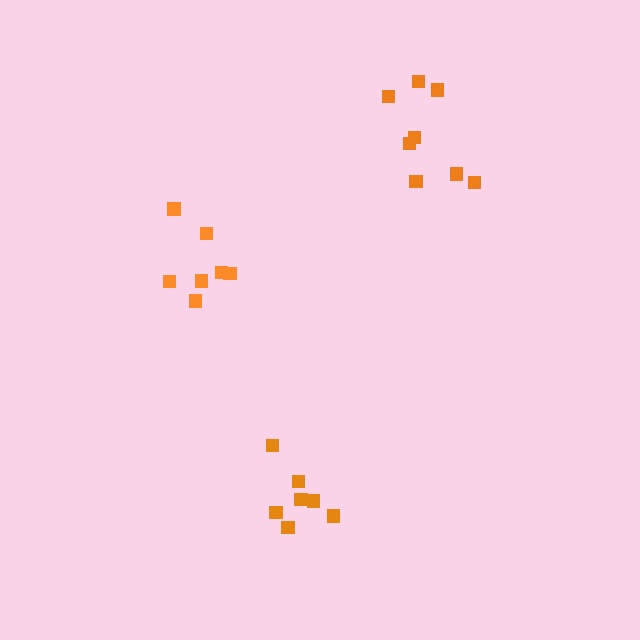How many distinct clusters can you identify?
There are 3 distinct clusters.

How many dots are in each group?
Group 1: 7 dots, Group 2: 8 dots, Group 3: 8 dots (23 total).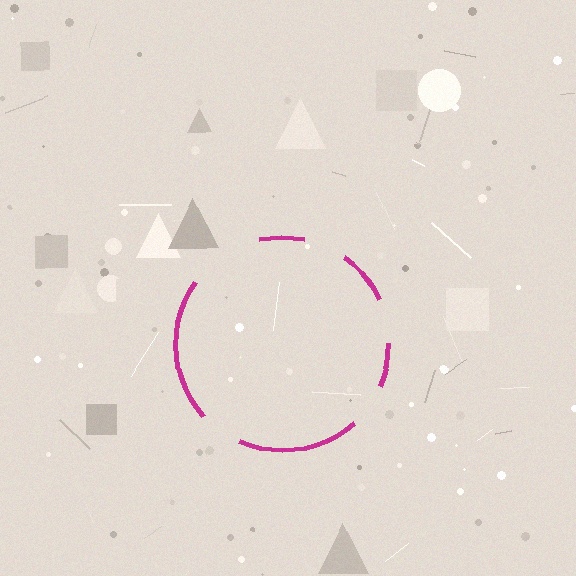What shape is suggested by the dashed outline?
The dashed outline suggests a circle.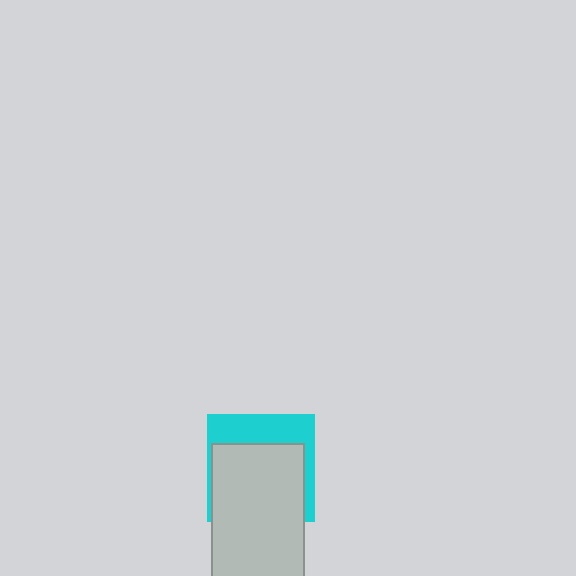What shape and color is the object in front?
The object in front is a light gray rectangle.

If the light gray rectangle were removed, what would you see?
You would see the complete cyan square.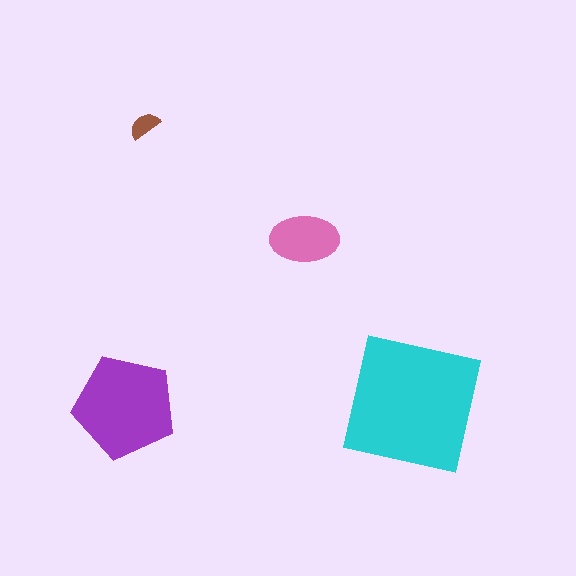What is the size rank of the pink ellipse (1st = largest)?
3rd.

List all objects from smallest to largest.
The brown semicircle, the pink ellipse, the purple pentagon, the cyan square.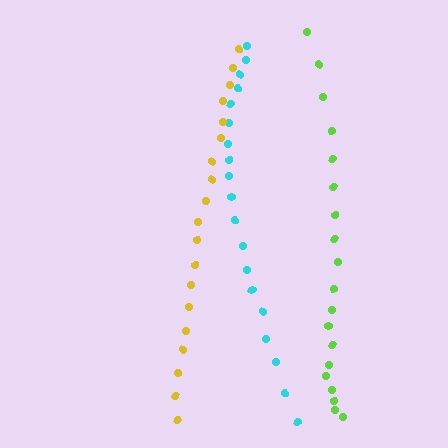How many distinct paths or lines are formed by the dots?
There are 3 distinct paths.